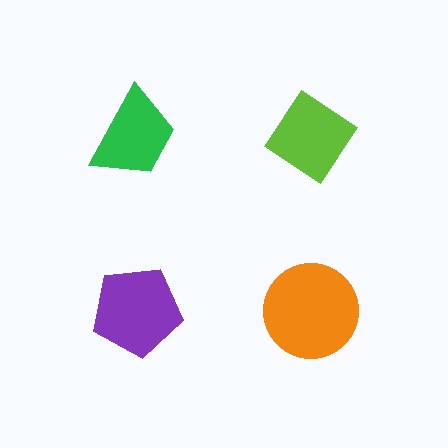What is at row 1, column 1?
A green trapezoid.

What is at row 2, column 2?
An orange circle.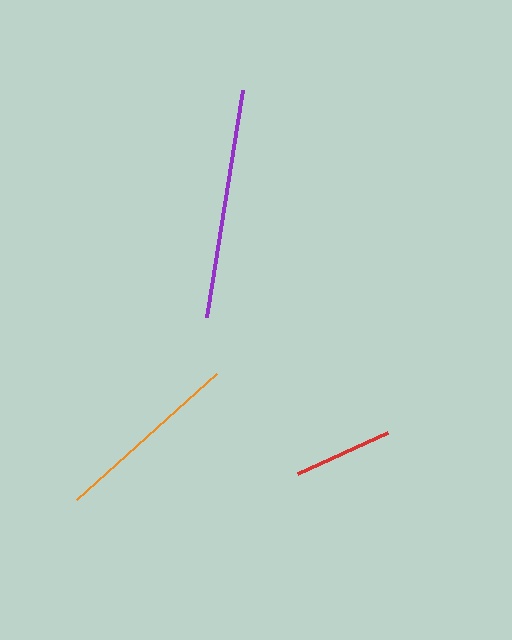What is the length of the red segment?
The red segment is approximately 99 pixels long.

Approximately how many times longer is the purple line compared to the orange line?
The purple line is approximately 1.2 times the length of the orange line.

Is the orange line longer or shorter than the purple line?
The purple line is longer than the orange line.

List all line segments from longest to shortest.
From longest to shortest: purple, orange, red.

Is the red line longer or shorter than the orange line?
The orange line is longer than the red line.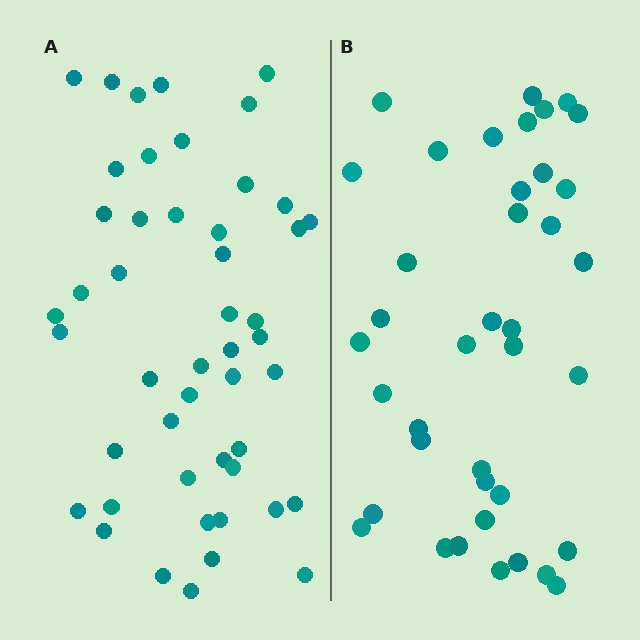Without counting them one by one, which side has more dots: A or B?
Region A (the left region) has more dots.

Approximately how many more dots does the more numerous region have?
Region A has roughly 8 or so more dots than region B.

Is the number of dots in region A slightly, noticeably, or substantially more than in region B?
Region A has only slightly more — the two regions are fairly close. The ratio is roughly 1.2 to 1.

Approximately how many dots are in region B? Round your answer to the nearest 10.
About 40 dots. (The exact count is 39, which rounds to 40.)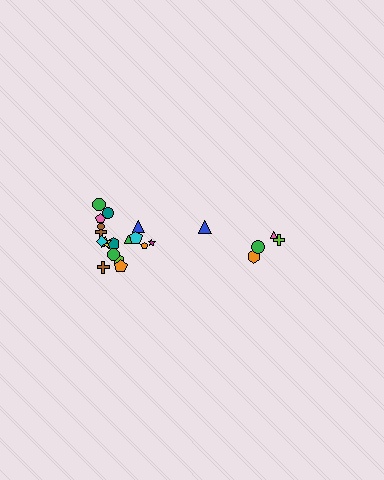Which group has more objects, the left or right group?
The left group.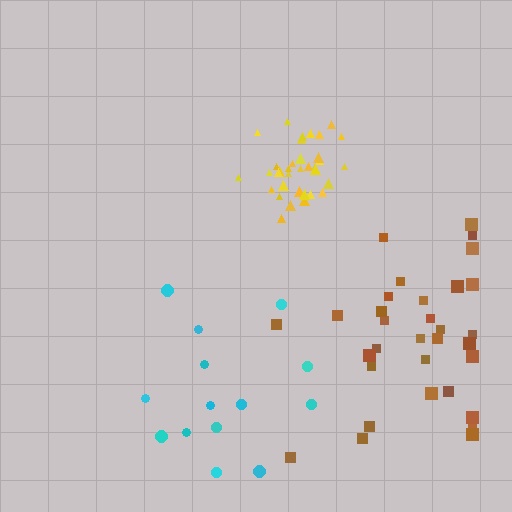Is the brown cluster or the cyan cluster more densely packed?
Brown.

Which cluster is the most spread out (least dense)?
Cyan.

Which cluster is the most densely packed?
Yellow.